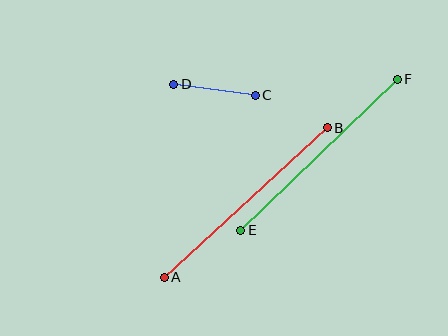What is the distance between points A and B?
The distance is approximately 221 pixels.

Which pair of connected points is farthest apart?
Points A and B are farthest apart.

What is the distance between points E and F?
The distance is approximately 218 pixels.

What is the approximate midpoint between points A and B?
The midpoint is at approximately (246, 203) pixels.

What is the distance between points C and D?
The distance is approximately 82 pixels.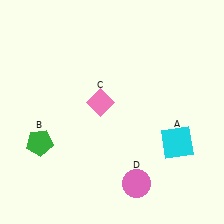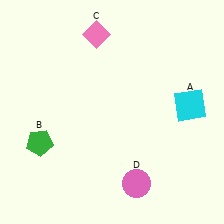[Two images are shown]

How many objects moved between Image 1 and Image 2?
2 objects moved between the two images.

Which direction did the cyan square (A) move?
The cyan square (A) moved up.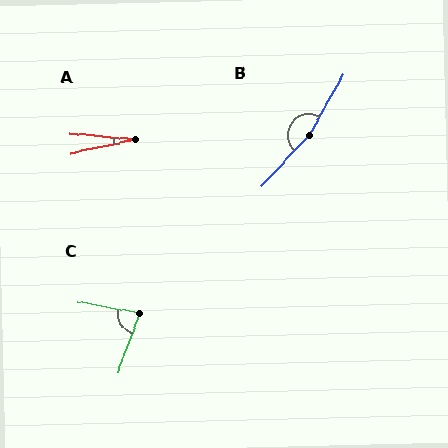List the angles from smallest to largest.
A (18°), C (80°), B (167°).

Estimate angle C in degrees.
Approximately 80 degrees.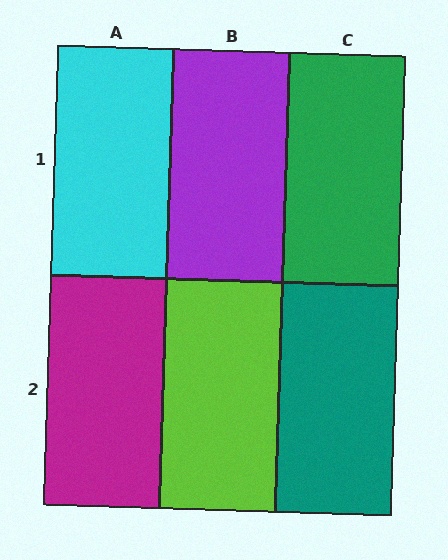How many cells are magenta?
1 cell is magenta.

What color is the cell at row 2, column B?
Lime.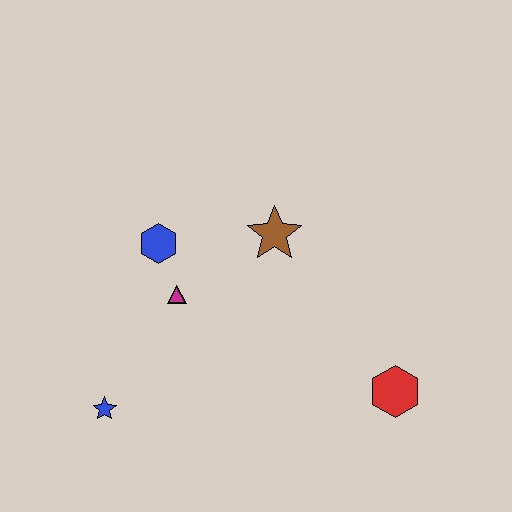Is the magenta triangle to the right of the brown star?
No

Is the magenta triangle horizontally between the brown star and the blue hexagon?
Yes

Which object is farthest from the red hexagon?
The blue star is farthest from the red hexagon.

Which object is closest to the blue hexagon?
The magenta triangle is closest to the blue hexagon.